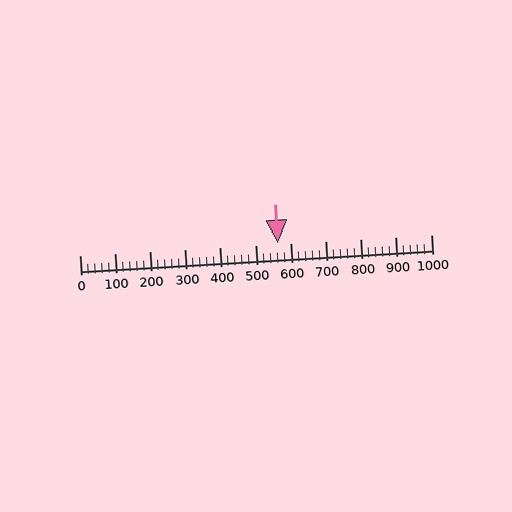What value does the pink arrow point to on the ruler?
The pink arrow points to approximately 564.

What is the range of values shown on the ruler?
The ruler shows values from 0 to 1000.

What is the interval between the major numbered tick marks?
The major tick marks are spaced 100 units apart.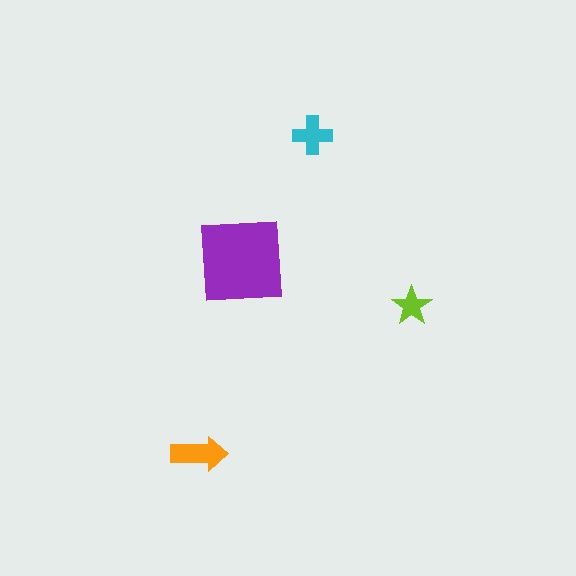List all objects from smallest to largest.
The lime star, the cyan cross, the orange arrow, the purple square.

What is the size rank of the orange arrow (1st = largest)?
2nd.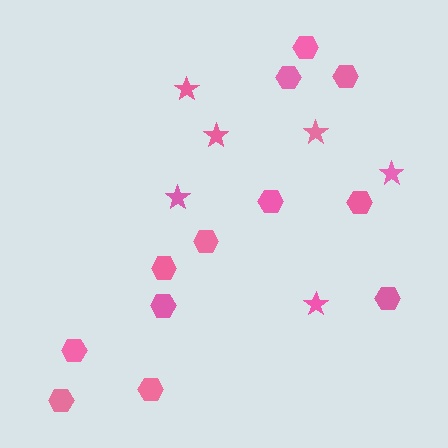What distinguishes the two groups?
There are 2 groups: one group of stars (6) and one group of hexagons (12).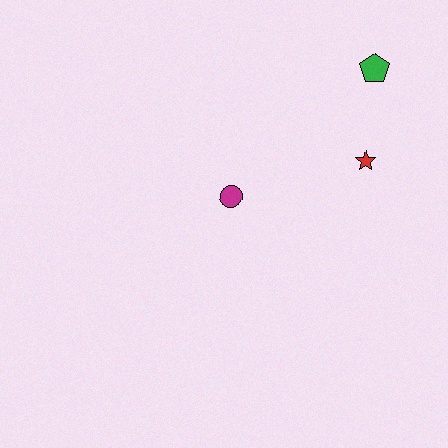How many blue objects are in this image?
There are no blue objects.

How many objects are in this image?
There are 3 objects.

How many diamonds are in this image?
There are no diamonds.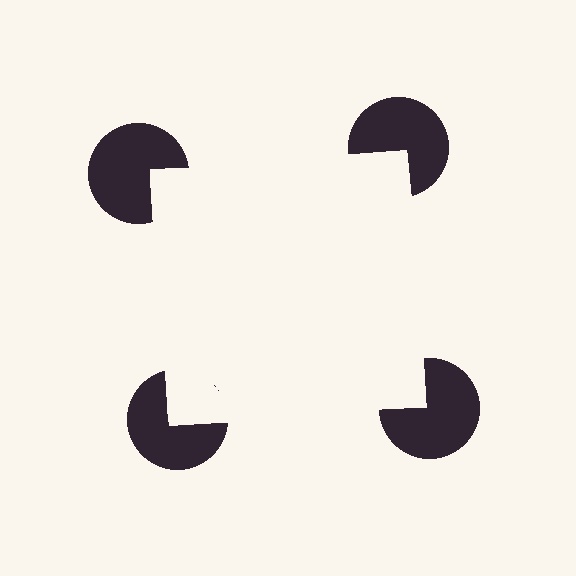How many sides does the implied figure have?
4 sides.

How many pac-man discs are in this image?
There are 4 — one at each vertex of the illusory square.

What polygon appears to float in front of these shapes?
An illusory square — its edges are inferred from the aligned wedge cuts in the pac-man discs, not physically drawn.